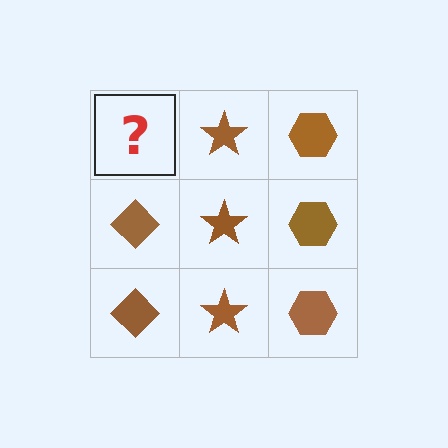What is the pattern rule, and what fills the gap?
The rule is that each column has a consistent shape. The gap should be filled with a brown diamond.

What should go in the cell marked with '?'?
The missing cell should contain a brown diamond.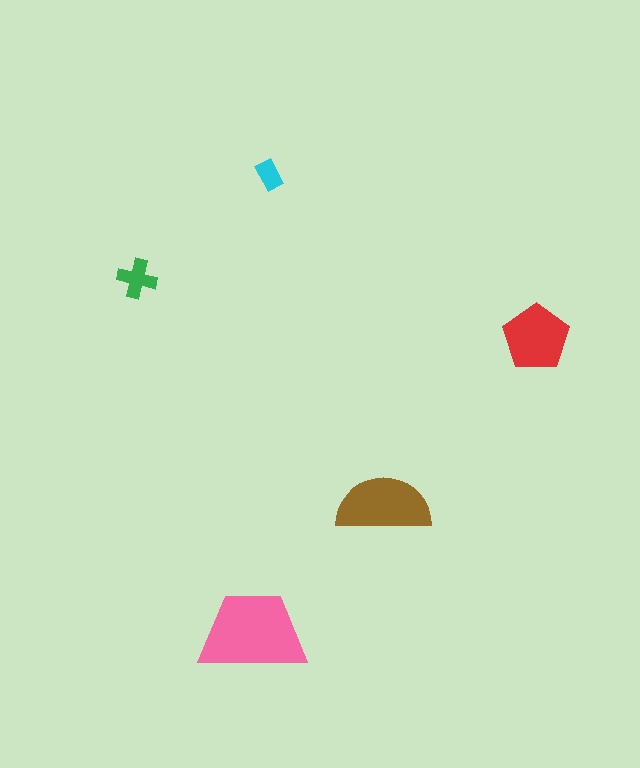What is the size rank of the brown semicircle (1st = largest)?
2nd.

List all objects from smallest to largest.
The cyan rectangle, the green cross, the red pentagon, the brown semicircle, the pink trapezoid.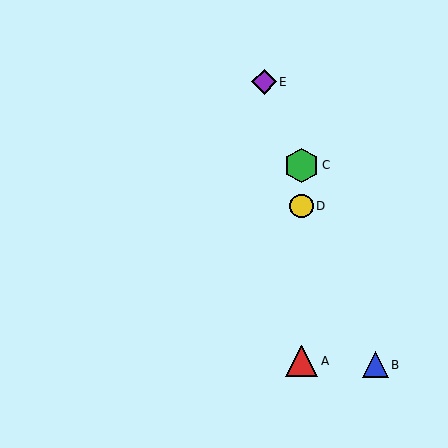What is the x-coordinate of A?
Object A is at x≈302.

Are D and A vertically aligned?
Yes, both are at x≈302.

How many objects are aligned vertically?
3 objects (A, C, D) are aligned vertically.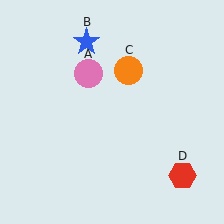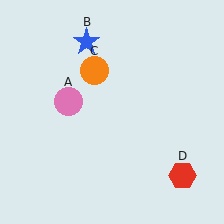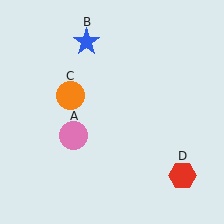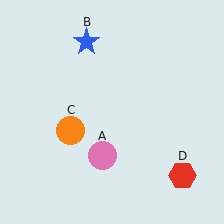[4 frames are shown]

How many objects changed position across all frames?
2 objects changed position: pink circle (object A), orange circle (object C).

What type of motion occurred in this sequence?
The pink circle (object A), orange circle (object C) rotated counterclockwise around the center of the scene.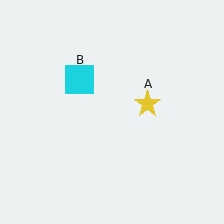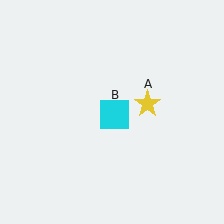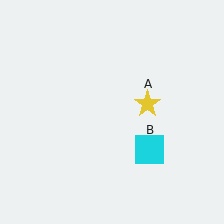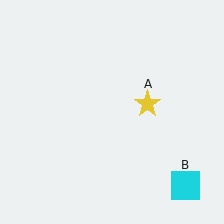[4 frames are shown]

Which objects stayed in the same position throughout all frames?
Yellow star (object A) remained stationary.